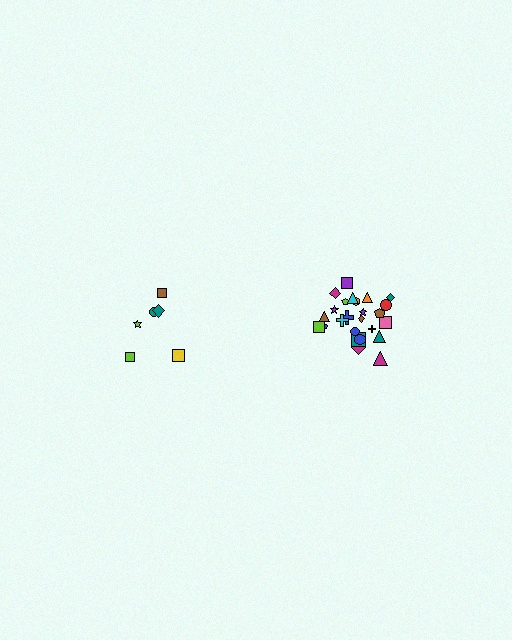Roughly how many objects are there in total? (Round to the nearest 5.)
Roughly 30 objects in total.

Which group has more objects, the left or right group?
The right group.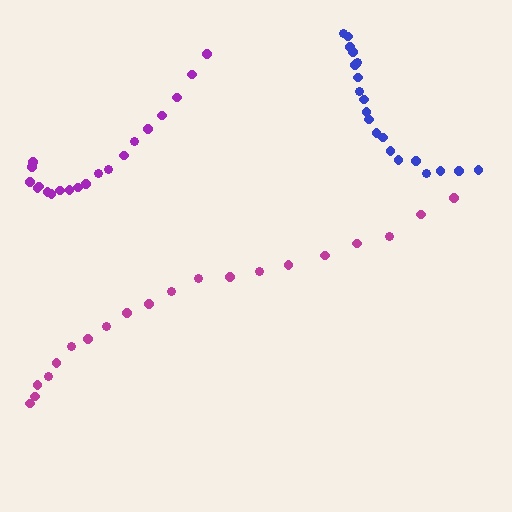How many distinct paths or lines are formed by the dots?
There are 3 distinct paths.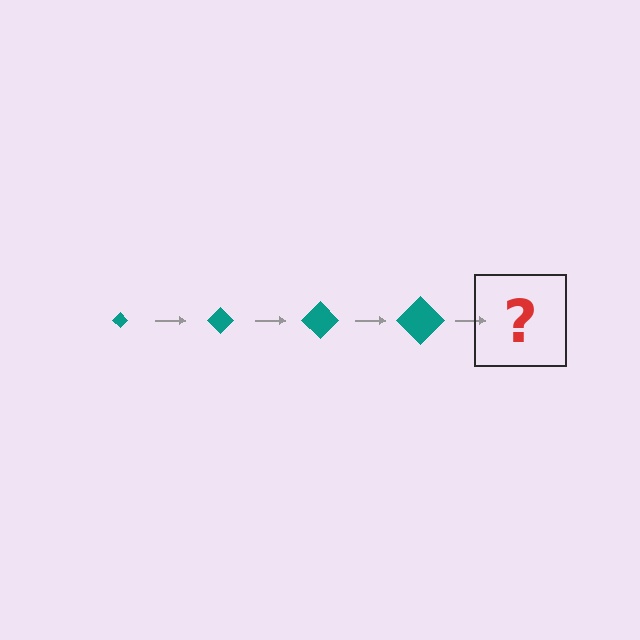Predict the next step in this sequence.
The next step is a teal diamond, larger than the previous one.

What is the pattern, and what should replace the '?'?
The pattern is that the diamond gets progressively larger each step. The '?' should be a teal diamond, larger than the previous one.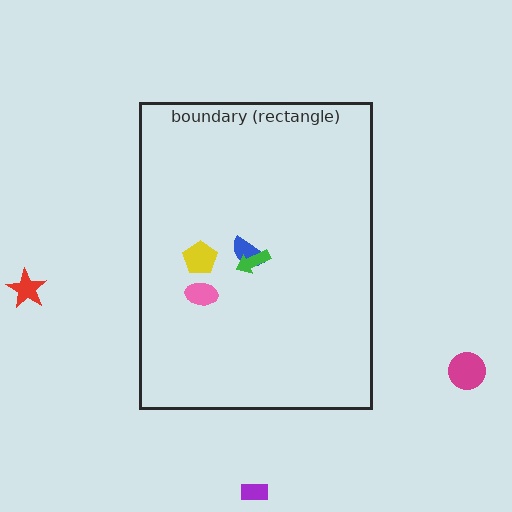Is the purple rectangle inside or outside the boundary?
Outside.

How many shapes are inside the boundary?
4 inside, 3 outside.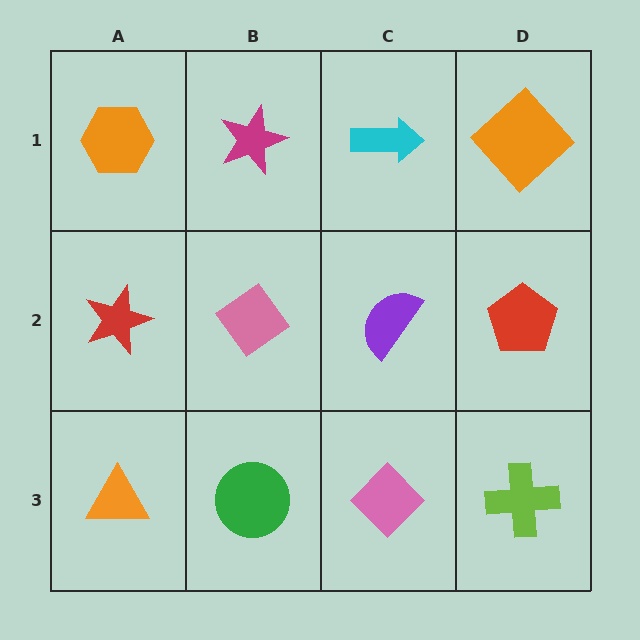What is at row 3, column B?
A green circle.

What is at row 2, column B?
A pink diamond.